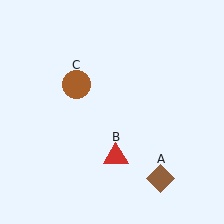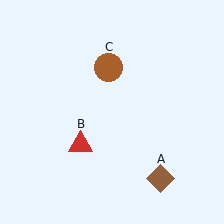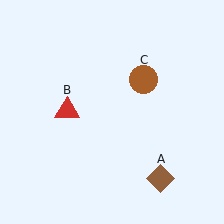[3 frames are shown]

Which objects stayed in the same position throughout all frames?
Brown diamond (object A) remained stationary.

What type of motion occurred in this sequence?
The red triangle (object B), brown circle (object C) rotated clockwise around the center of the scene.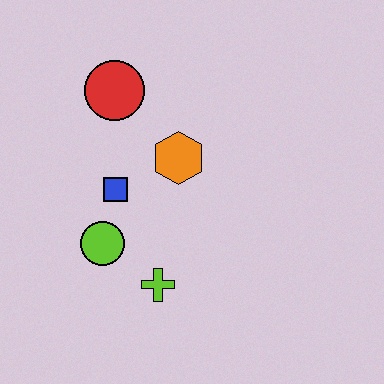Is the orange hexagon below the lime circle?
No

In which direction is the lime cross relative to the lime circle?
The lime cross is to the right of the lime circle.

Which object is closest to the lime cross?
The lime circle is closest to the lime cross.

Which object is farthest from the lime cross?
The red circle is farthest from the lime cross.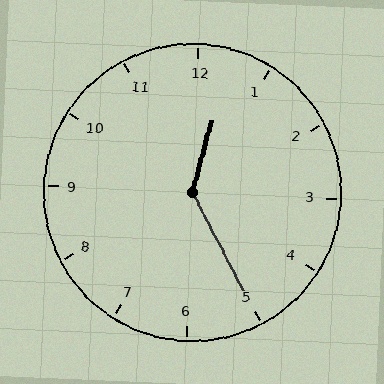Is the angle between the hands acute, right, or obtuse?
It is obtuse.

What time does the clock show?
12:25.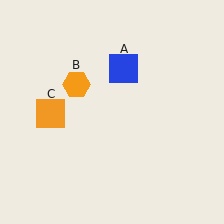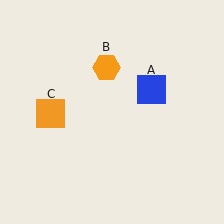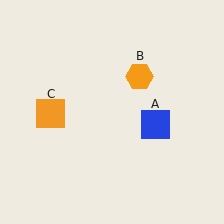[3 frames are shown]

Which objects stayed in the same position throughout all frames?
Orange square (object C) remained stationary.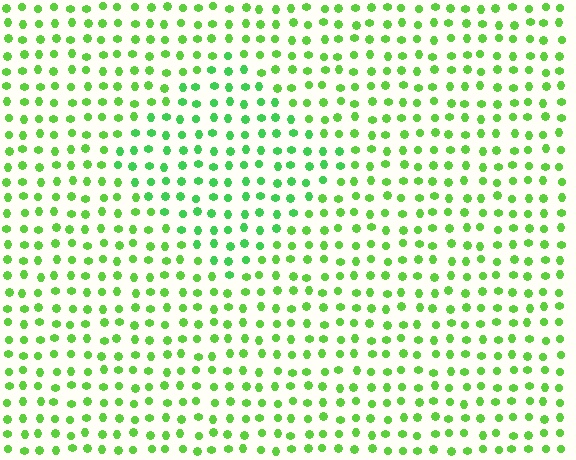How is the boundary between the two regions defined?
The boundary is defined purely by a slight shift in hue (about 22 degrees). Spacing, size, and orientation are identical on both sides.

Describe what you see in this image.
The image is filled with small lime elements in a uniform arrangement. A diamond-shaped region is visible where the elements are tinted to a slightly different hue, forming a subtle color boundary.